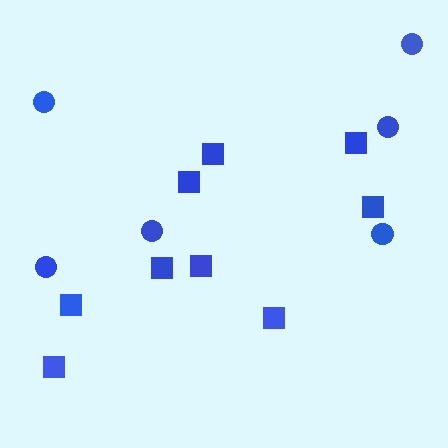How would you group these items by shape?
There are 2 groups: one group of squares (9) and one group of circles (6).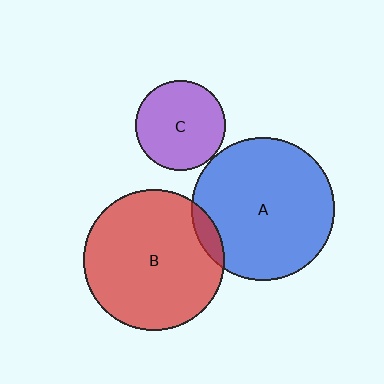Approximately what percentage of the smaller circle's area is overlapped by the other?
Approximately 5%.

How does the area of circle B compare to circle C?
Approximately 2.5 times.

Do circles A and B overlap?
Yes.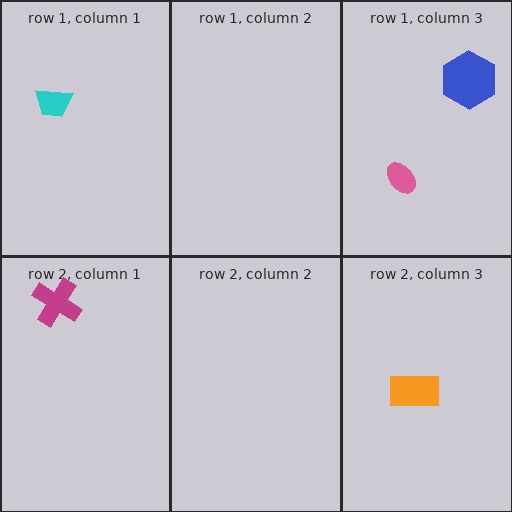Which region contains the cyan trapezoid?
The row 1, column 1 region.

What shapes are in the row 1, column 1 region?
The cyan trapezoid.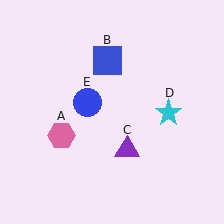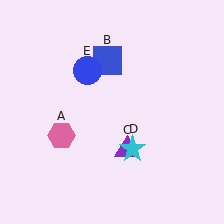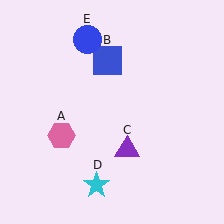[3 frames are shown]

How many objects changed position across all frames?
2 objects changed position: cyan star (object D), blue circle (object E).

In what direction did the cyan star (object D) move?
The cyan star (object D) moved down and to the left.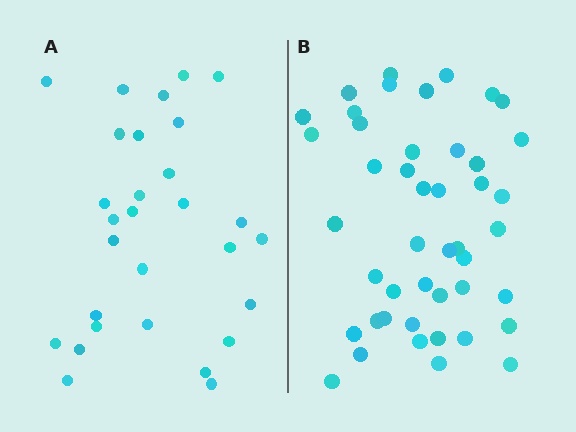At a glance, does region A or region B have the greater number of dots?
Region B (the right region) has more dots.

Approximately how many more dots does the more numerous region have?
Region B has approximately 15 more dots than region A.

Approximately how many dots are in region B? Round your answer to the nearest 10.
About 40 dots. (The exact count is 45, which rounds to 40.)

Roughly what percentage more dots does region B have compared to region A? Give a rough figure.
About 55% more.